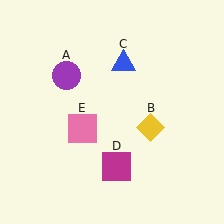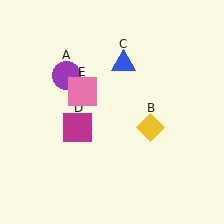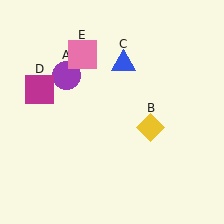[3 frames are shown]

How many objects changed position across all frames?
2 objects changed position: magenta square (object D), pink square (object E).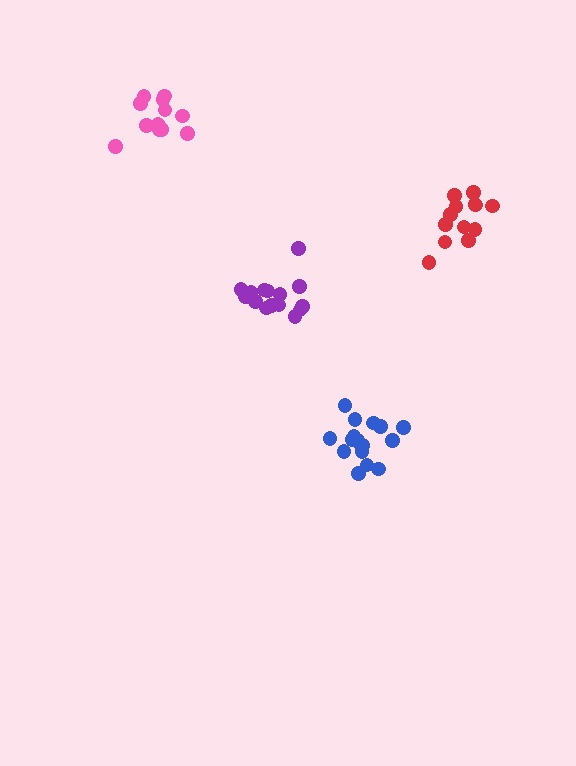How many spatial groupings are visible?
There are 4 spatial groupings.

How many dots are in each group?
Group 1: 13 dots, Group 2: 17 dots, Group 3: 13 dots, Group 4: 16 dots (59 total).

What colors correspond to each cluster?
The clusters are colored: red, blue, pink, purple.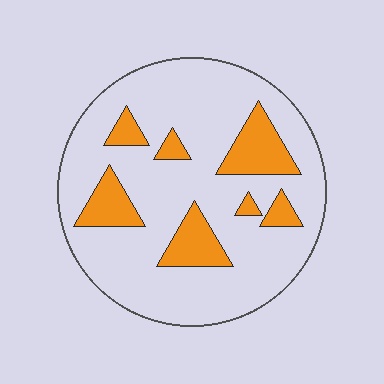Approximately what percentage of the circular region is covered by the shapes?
Approximately 20%.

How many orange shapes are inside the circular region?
7.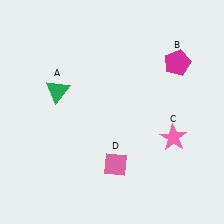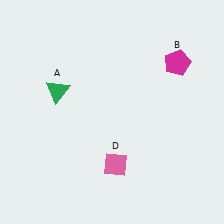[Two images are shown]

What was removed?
The pink star (C) was removed in Image 2.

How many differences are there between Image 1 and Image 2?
There is 1 difference between the two images.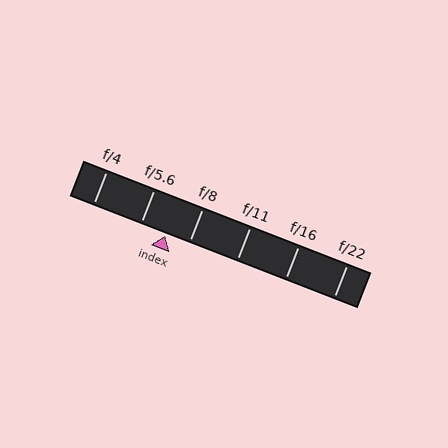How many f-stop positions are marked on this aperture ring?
There are 6 f-stop positions marked.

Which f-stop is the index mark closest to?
The index mark is closest to f/8.